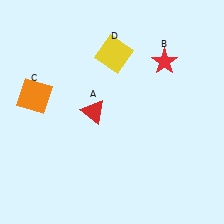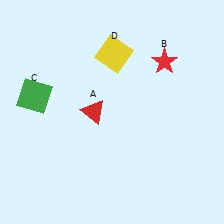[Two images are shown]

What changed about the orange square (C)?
In Image 1, C is orange. In Image 2, it changed to green.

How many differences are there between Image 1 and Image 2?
There is 1 difference between the two images.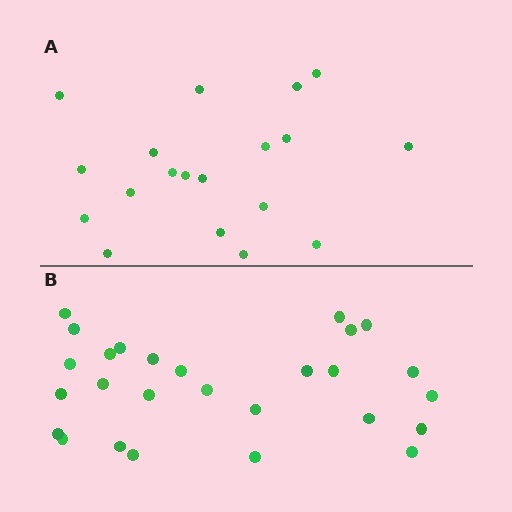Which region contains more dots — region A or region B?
Region B (the bottom region) has more dots.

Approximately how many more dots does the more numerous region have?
Region B has roughly 8 or so more dots than region A.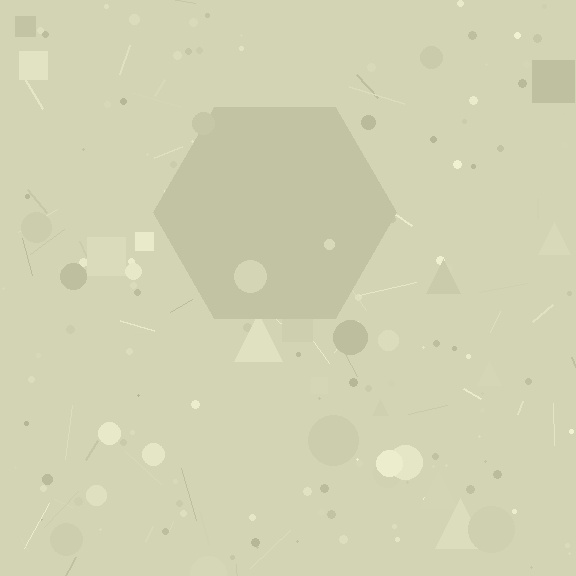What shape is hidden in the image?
A hexagon is hidden in the image.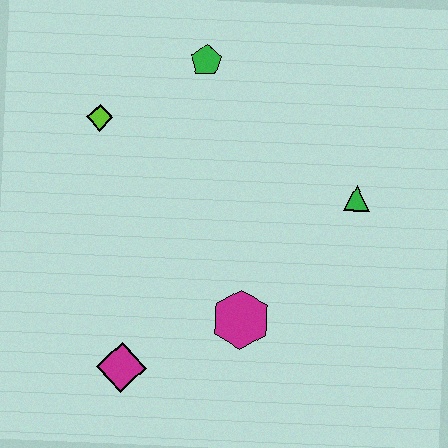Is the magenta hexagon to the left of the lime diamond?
No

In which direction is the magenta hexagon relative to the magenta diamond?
The magenta hexagon is to the right of the magenta diamond.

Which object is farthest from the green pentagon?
The magenta diamond is farthest from the green pentagon.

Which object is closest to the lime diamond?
The green pentagon is closest to the lime diamond.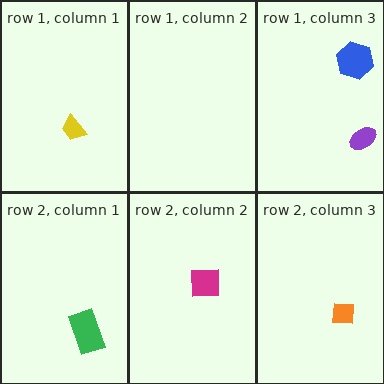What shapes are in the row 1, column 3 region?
The blue hexagon, the purple ellipse.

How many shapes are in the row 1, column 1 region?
1.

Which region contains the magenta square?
The row 2, column 2 region.